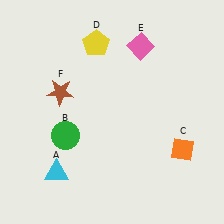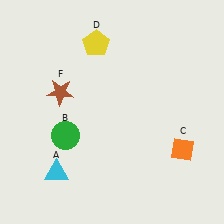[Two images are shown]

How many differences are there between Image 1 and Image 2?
There is 1 difference between the two images.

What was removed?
The pink diamond (E) was removed in Image 2.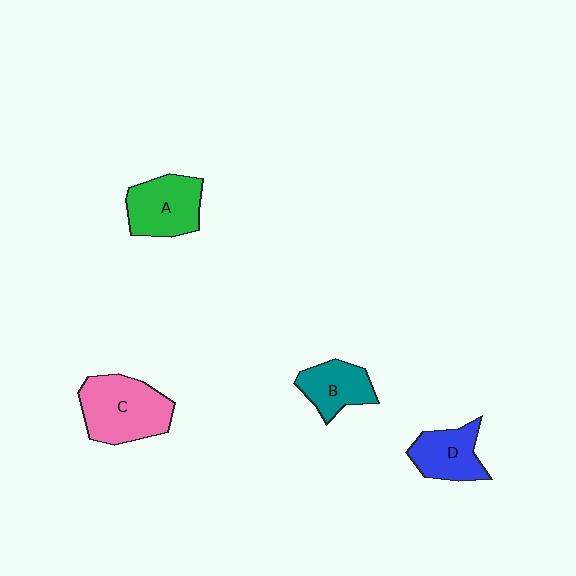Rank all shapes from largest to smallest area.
From largest to smallest: C (pink), A (green), D (blue), B (teal).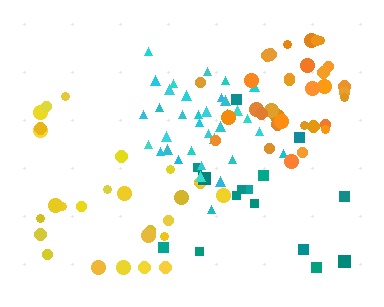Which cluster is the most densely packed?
Cyan.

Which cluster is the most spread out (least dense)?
Yellow.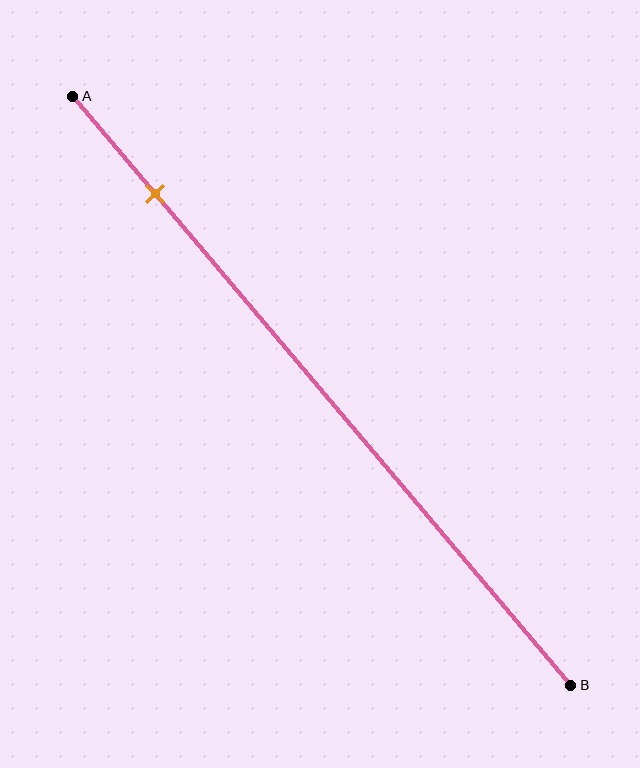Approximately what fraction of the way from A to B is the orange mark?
The orange mark is approximately 15% of the way from A to B.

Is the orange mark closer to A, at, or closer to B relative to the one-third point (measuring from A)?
The orange mark is closer to point A than the one-third point of segment AB.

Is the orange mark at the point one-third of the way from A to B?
No, the mark is at about 15% from A, not at the 33% one-third point.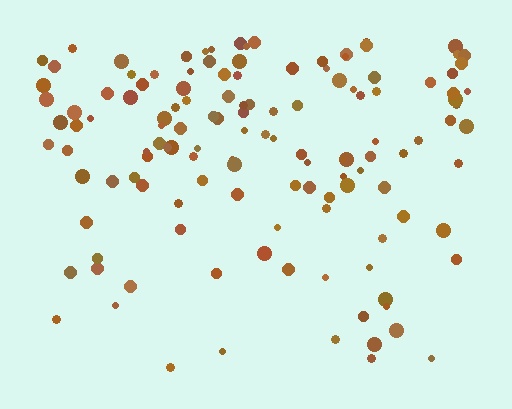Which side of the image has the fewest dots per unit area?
The bottom.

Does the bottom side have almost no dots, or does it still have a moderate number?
Still a moderate number, just noticeably fewer than the top.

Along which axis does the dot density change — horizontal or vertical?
Vertical.